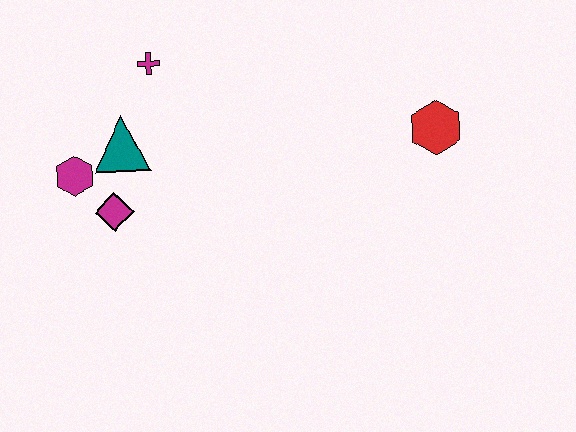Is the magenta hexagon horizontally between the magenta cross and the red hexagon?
No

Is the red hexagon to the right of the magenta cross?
Yes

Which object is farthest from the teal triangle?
The red hexagon is farthest from the teal triangle.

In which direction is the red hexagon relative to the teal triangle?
The red hexagon is to the right of the teal triangle.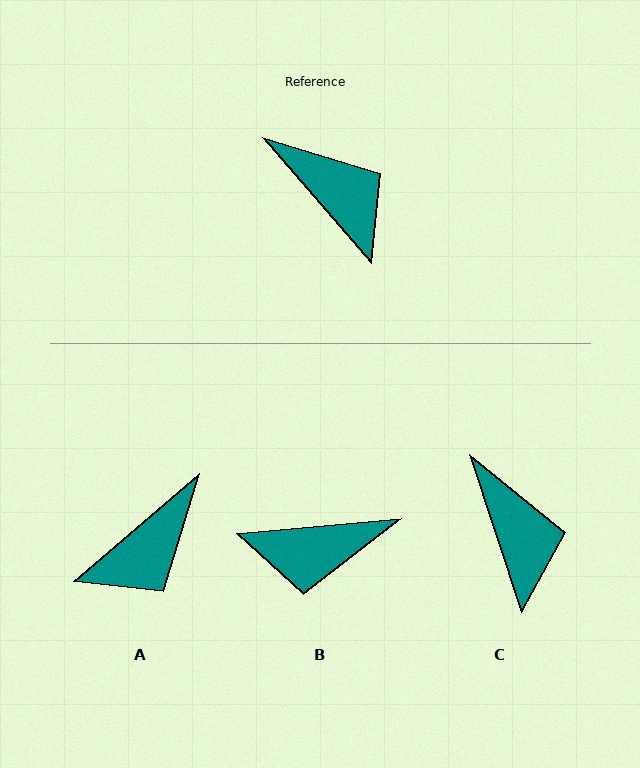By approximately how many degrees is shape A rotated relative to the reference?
Approximately 90 degrees clockwise.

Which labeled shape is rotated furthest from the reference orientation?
B, about 126 degrees away.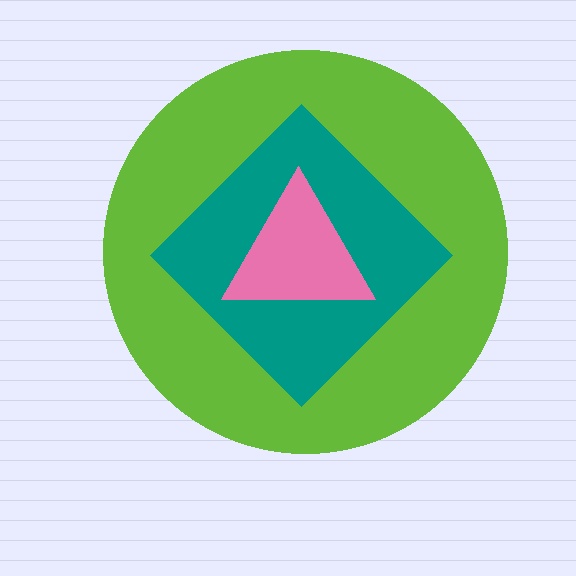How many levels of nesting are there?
3.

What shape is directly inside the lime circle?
The teal diamond.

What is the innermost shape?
The pink triangle.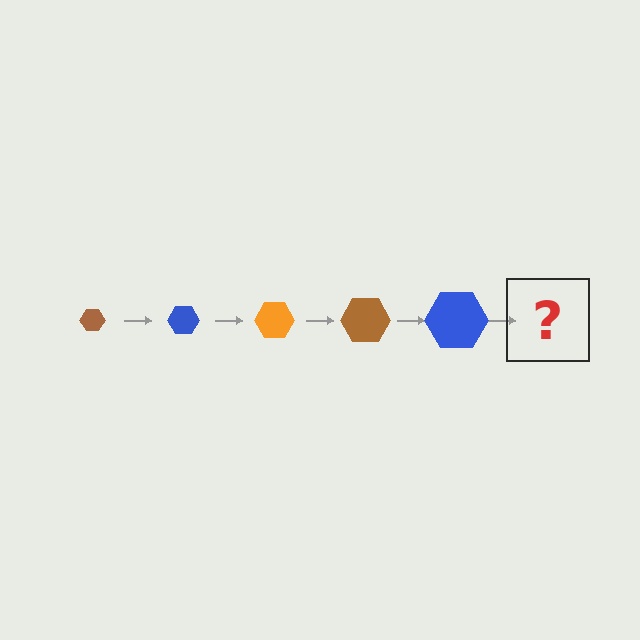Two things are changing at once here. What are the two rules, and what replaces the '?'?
The two rules are that the hexagon grows larger each step and the color cycles through brown, blue, and orange. The '?' should be an orange hexagon, larger than the previous one.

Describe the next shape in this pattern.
It should be an orange hexagon, larger than the previous one.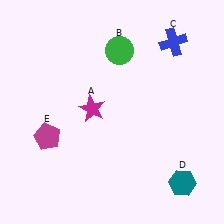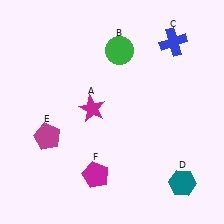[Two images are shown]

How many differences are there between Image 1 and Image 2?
There is 1 difference between the two images.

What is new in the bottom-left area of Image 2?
A magenta pentagon (F) was added in the bottom-left area of Image 2.